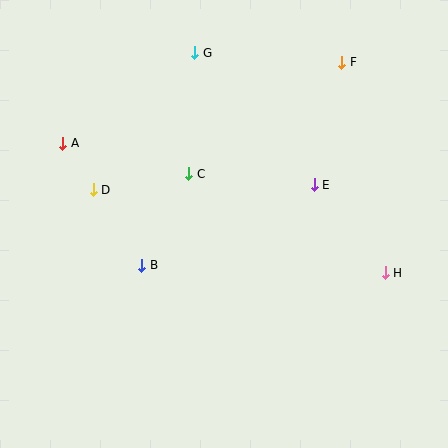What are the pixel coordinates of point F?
Point F is at (342, 62).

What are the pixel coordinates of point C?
Point C is at (189, 174).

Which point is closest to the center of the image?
Point C at (189, 174) is closest to the center.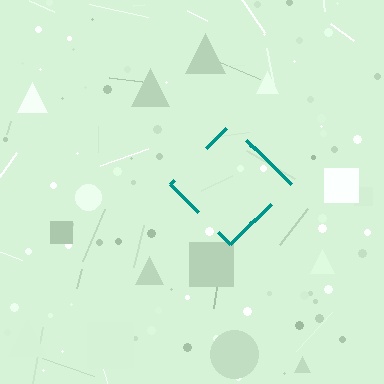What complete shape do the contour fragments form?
The contour fragments form a diamond.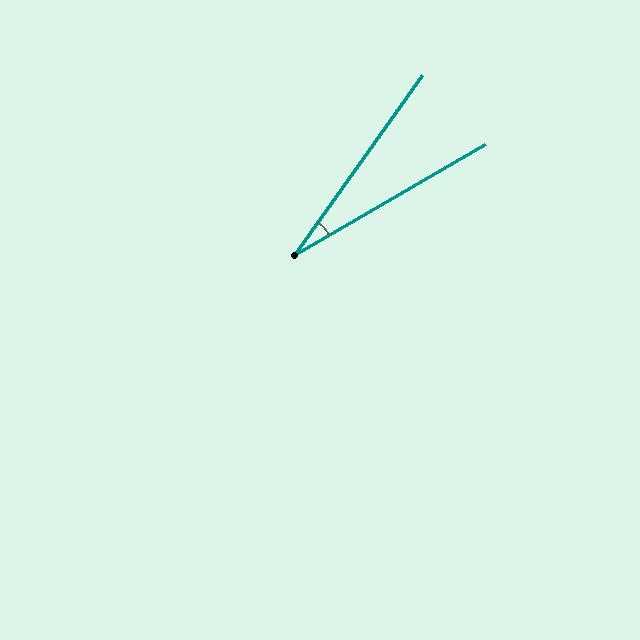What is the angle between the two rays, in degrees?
Approximately 24 degrees.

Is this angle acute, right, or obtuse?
It is acute.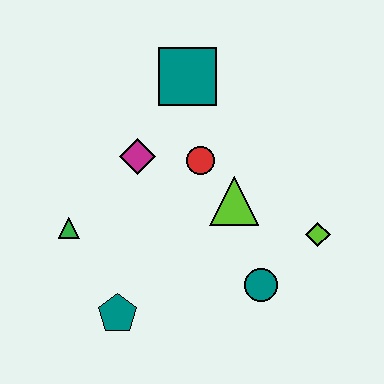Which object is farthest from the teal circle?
The teal square is farthest from the teal circle.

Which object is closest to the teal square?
The red circle is closest to the teal square.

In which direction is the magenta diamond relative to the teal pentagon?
The magenta diamond is above the teal pentagon.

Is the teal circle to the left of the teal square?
No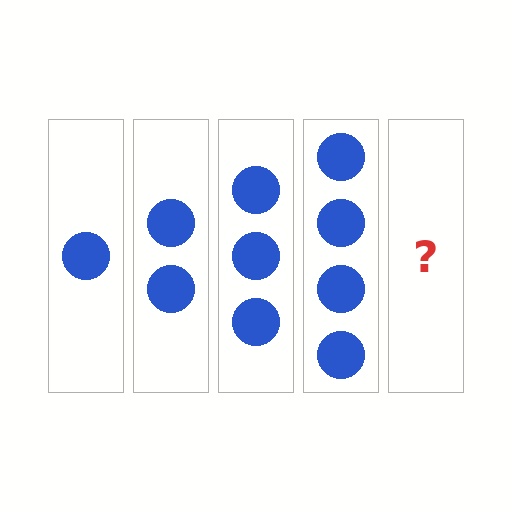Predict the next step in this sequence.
The next step is 5 circles.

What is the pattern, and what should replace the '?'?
The pattern is that each step adds one more circle. The '?' should be 5 circles.